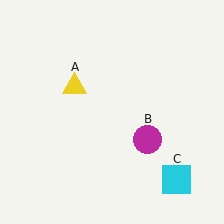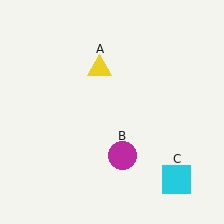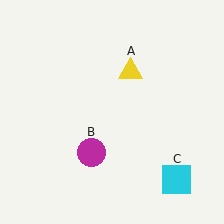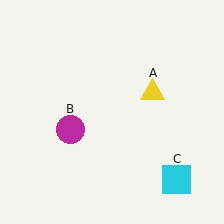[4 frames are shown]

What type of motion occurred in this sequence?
The yellow triangle (object A), magenta circle (object B) rotated clockwise around the center of the scene.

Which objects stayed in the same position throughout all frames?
Cyan square (object C) remained stationary.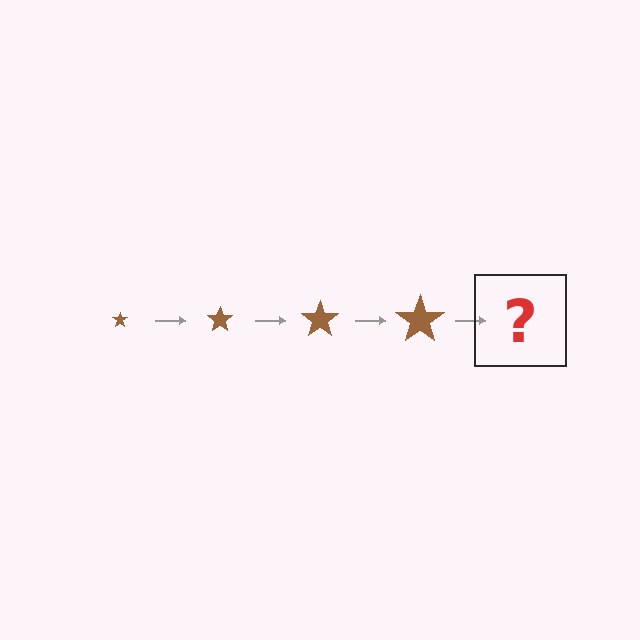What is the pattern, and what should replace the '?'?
The pattern is that the star gets progressively larger each step. The '?' should be a brown star, larger than the previous one.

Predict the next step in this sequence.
The next step is a brown star, larger than the previous one.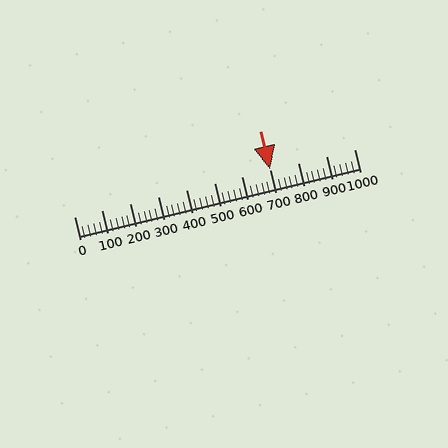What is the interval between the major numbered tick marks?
The major tick marks are spaced 100 units apart.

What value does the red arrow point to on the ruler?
The red arrow points to approximately 699.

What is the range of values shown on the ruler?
The ruler shows values from 0 to 1000.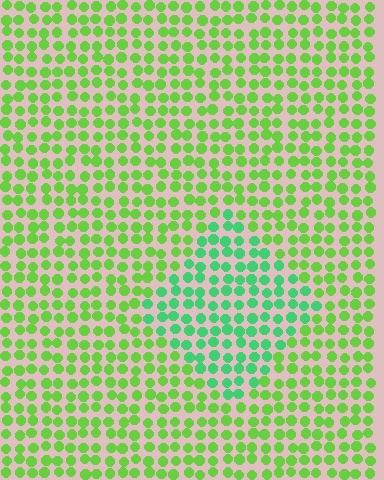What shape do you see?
I see a diamond.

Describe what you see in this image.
The image is filled with small lime elements in a uniform arrangement. A diamond-shaped region is visible where the elements are tinted to a slightly different hue, forming a subtle color boundary.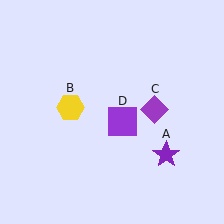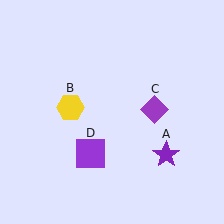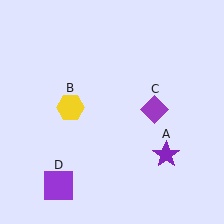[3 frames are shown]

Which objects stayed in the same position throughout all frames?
Purple star (object A) and yellow hexagon (object B) and purple diamond (object C) remained stationary.